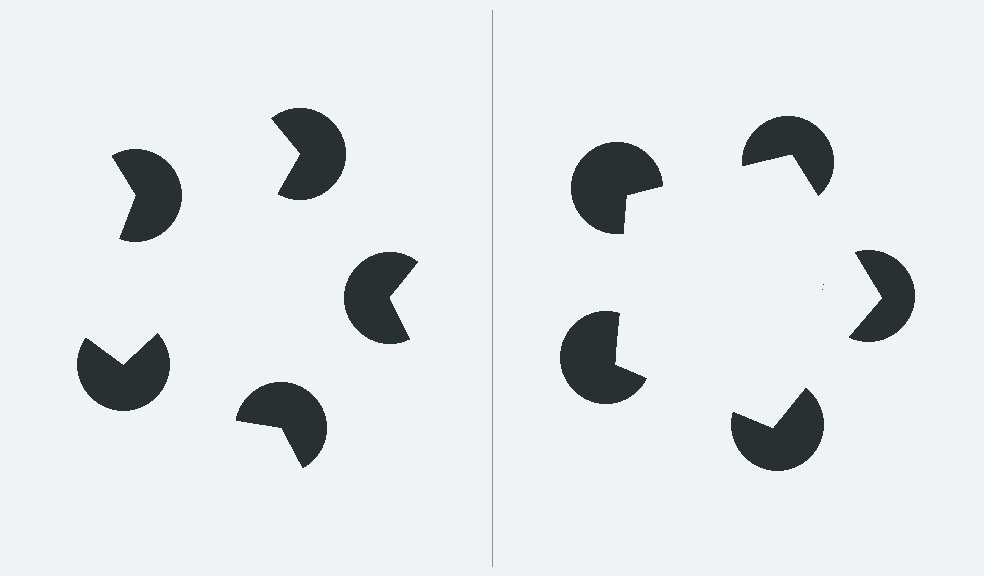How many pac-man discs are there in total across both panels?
10 — 5 on each side.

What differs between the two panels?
The pac-man discs are positioned identically on both sides; only the wedge orientations differ. On the right they align to a pentagon; on the left they are misaligned.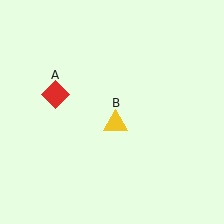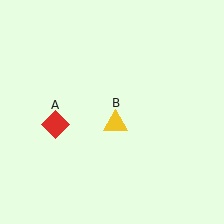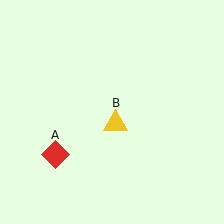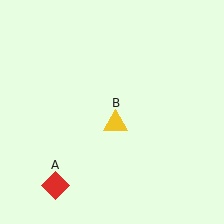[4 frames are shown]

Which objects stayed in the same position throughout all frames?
Yellow triangle (object B) remained stationary.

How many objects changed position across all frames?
1 object changed position: red diamond (object A).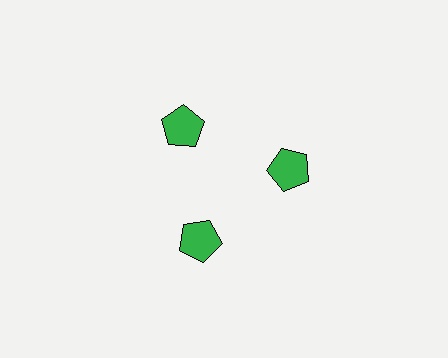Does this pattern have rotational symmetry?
Yes, this pattern has 3-fold rotational symmetry. It looks the same after rotating 120 degrees around the center.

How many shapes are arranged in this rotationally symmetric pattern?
There are 3 shapes, arranged in 3 groups of 1.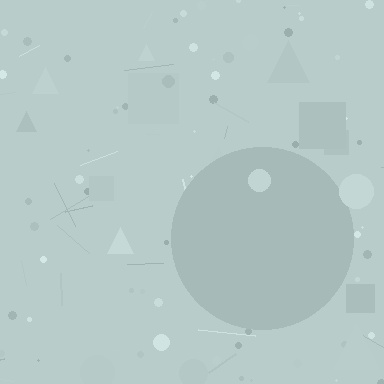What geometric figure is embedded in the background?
A circle is embedded in the background.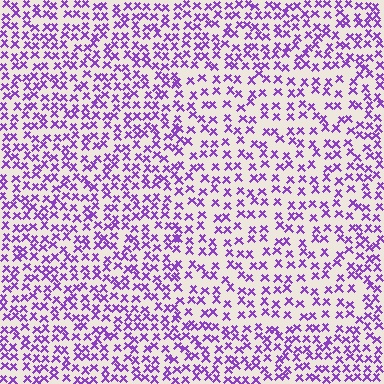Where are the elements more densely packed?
The elements are more densely packed outside the rectangle boundary.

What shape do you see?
I see a rectangle.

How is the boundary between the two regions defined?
The boundary is defined by a change in element density (approximately 1.5x ratio). All elements are the same color, size, and shape.